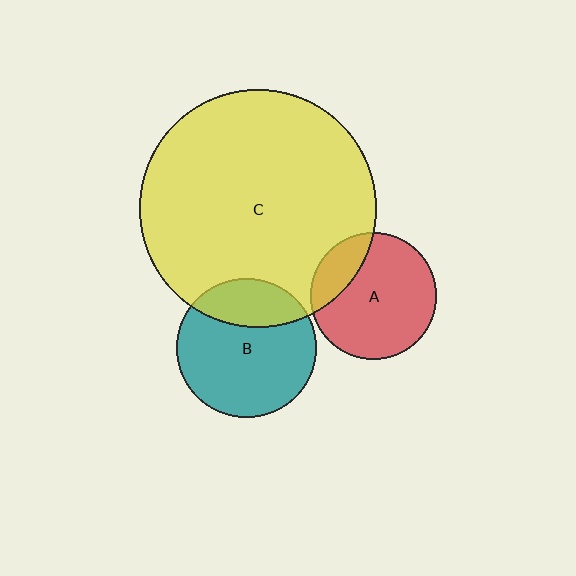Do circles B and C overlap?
Yes.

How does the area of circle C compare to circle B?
Approximately 2.9 times.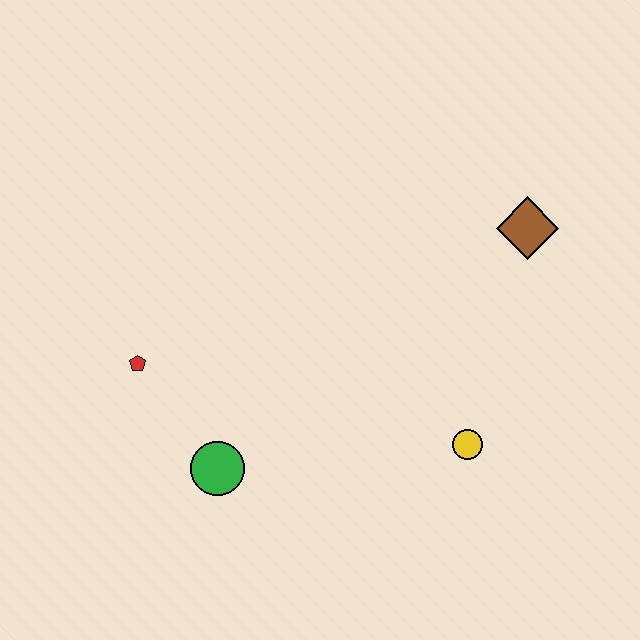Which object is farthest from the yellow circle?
The red pentagon is farthest from the yellow circle.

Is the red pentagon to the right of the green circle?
No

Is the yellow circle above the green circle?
Yes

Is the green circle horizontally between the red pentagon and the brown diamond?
Yes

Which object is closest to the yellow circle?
The brown diamond is closest to the yellow circle.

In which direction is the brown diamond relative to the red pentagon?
The brown diamond is to the right of the red pentagon.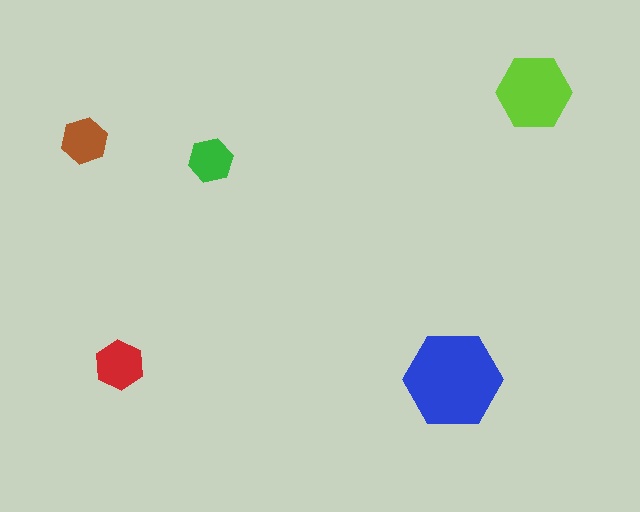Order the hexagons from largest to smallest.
the blue one, the lime one, the red one, the brown one, the green one.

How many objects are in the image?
There are 5 objects in the image.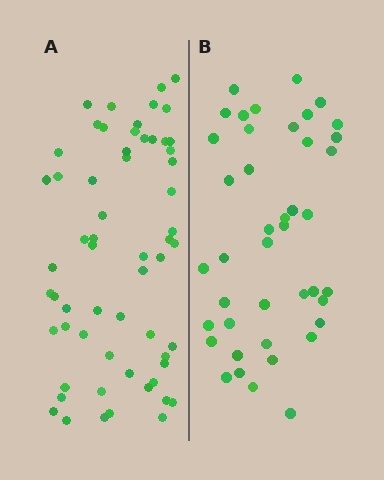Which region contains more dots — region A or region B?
Region A (the left region) has more dots.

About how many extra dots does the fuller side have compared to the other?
Region A has approximately 20 more dots than region B.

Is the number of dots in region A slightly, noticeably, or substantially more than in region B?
Region A has noticeably more, but not dramatically so. The ratio is roughly 1.4 to 1.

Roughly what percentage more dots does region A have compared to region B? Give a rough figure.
About 45% more.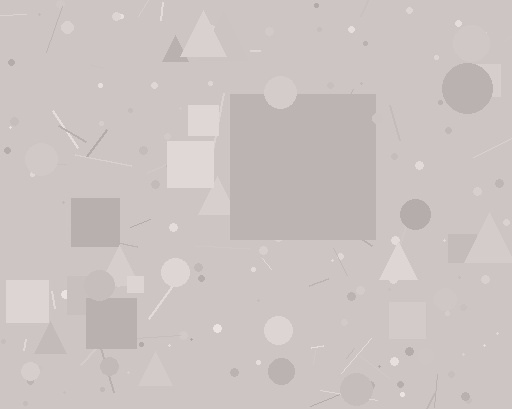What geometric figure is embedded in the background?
A square is embedded in the background.